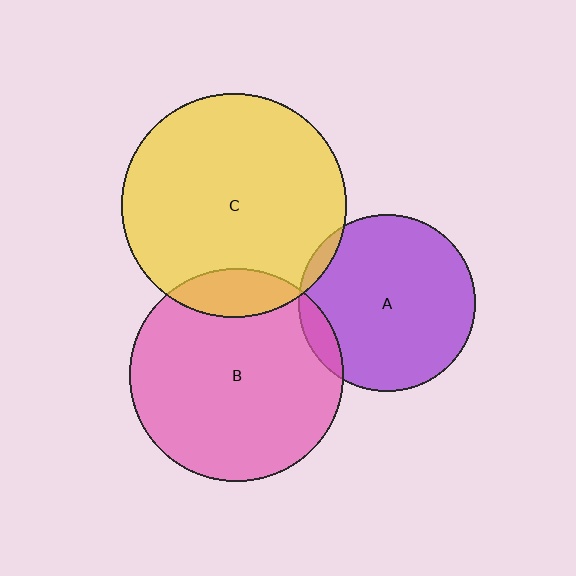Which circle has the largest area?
Circle C (yellow).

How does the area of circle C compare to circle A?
Approximately 1.6 times.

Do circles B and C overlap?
Yes.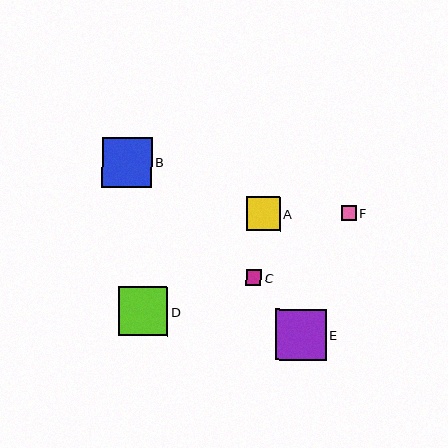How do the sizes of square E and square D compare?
Square E and square D are approximately the same size.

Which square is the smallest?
Square F is the smallest with a size of approximately 15 pixels.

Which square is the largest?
Square E is the largest with a size of approximately 51 pixels.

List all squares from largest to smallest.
From largest to smallest: E, B, D, A, C, F.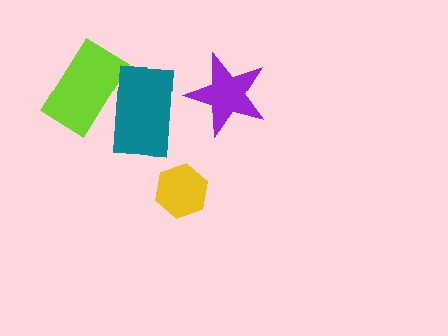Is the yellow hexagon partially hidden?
No, no other shape covers it.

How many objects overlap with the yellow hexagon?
0 objects overlap with the yellow hexagon.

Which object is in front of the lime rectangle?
The teal rectangle is in front of the lime rectangle.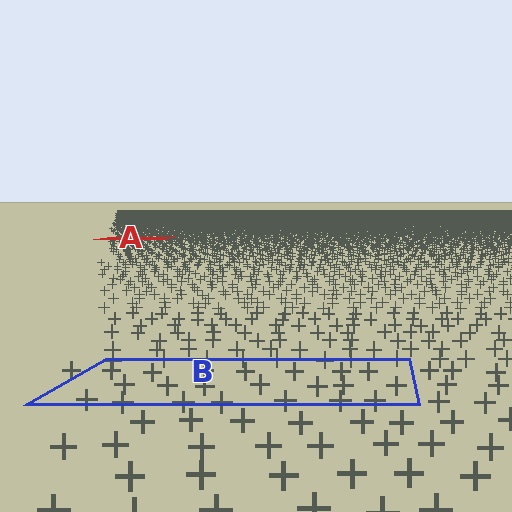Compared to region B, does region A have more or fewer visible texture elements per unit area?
Region A has more texture elements per unit area — they are packed more densely because it is farther away.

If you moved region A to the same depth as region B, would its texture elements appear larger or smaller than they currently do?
They would appear larger. At a closer depth, the same texture elements are projected at a bigger on-screen size.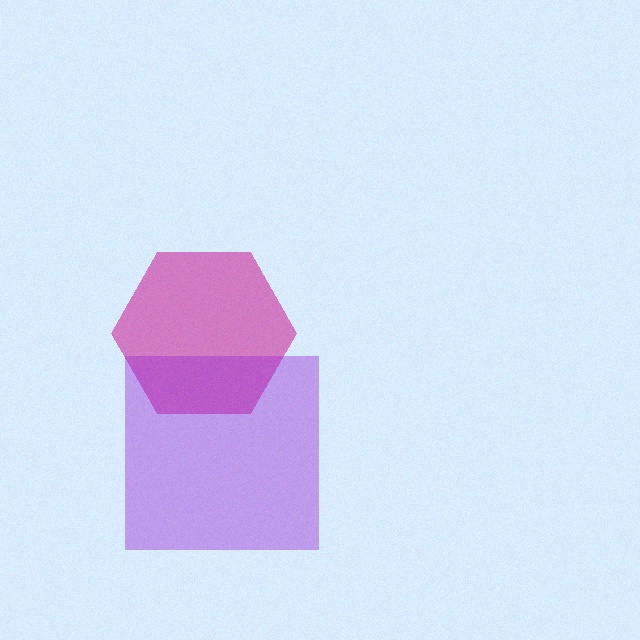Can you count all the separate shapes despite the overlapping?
Yes, there are 2 separate shapes.